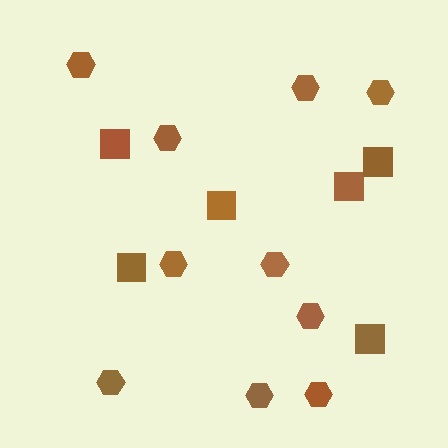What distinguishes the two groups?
There are 2 groups: one group of hexagons (10) and one group of squares (6).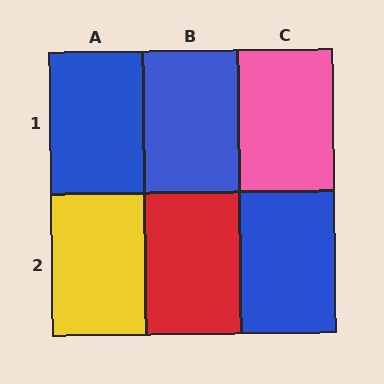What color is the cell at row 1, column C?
Pink.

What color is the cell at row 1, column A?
Blue.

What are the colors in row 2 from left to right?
Yellow, red, blue.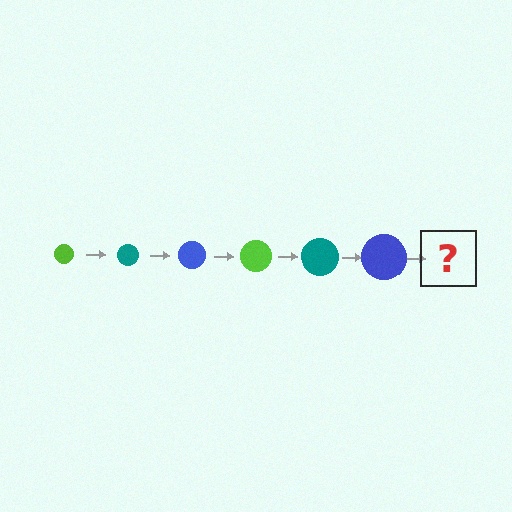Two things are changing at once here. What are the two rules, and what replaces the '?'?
The two rules are that the circle grows larger each step and the color cycles through lime, teal, and blue. The '?' should be a lime circle, larger than the previous one.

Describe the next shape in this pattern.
It should be a lime circle, larger than the previous one.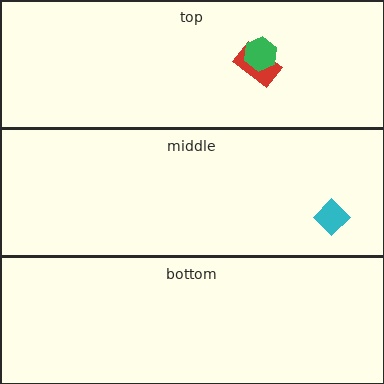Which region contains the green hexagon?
The top region.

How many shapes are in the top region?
2.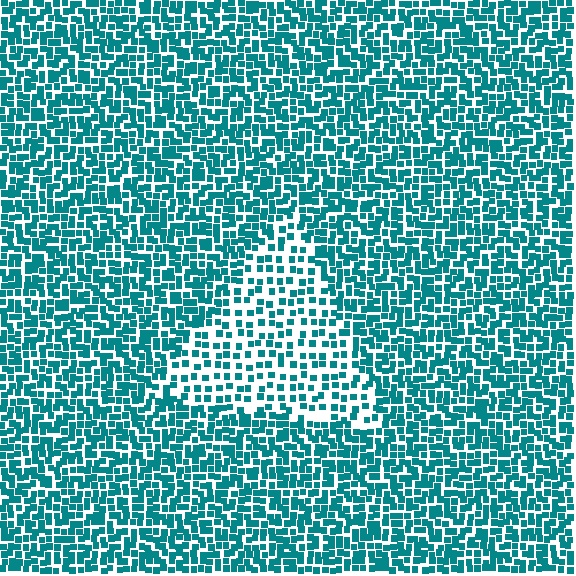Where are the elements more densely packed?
The elements are more densely packed outside the triangle boundary.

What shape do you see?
I see a triangle.